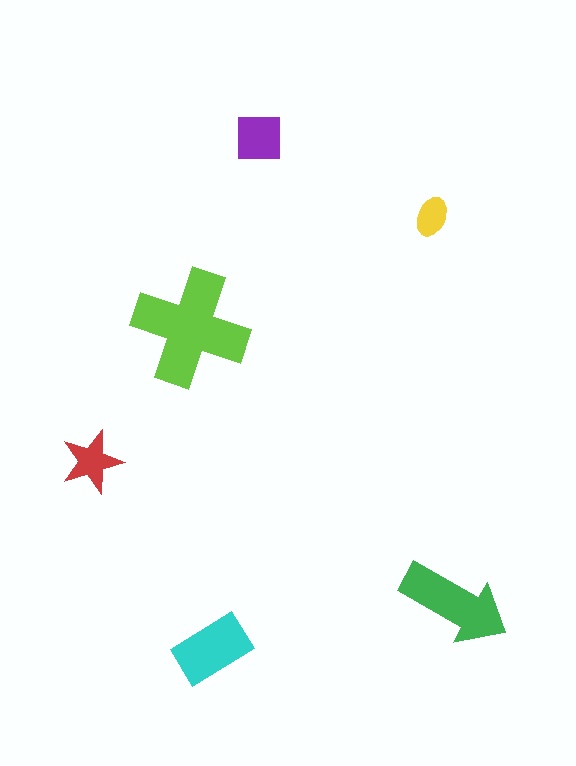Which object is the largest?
The lime cross.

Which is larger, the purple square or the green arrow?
The green arrow.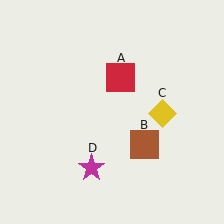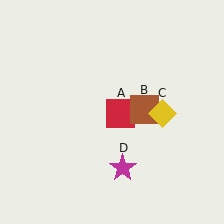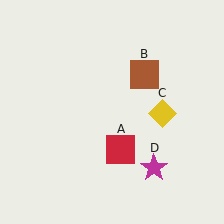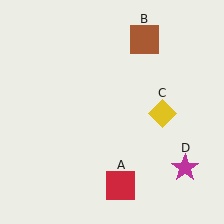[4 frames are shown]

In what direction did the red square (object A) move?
The red square (object A) moved down.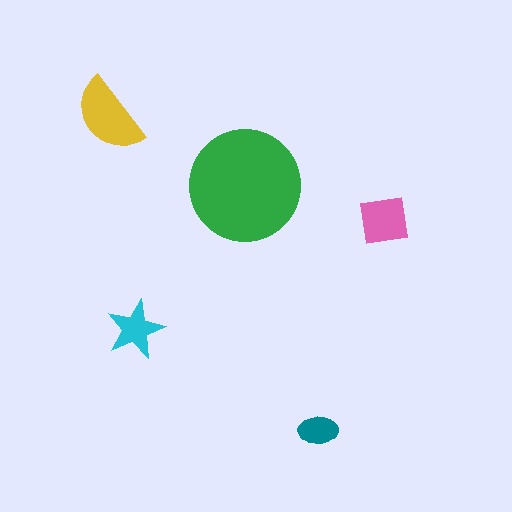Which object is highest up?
The yellow semicircle is topmost.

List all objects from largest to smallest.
The green circle, the yellow semicircle, the pink square, the cyan star, the teal ellipse.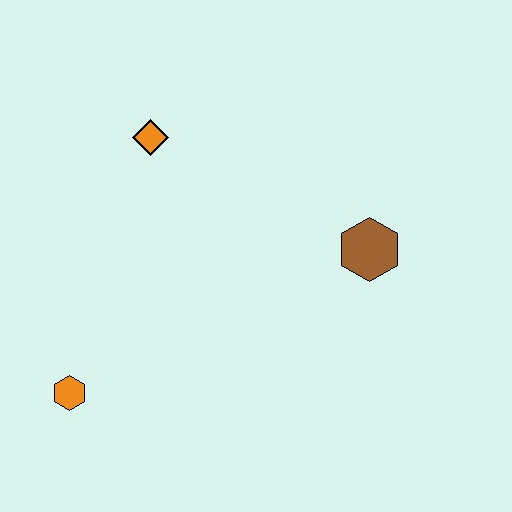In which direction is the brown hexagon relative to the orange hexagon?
The brown hexagon is to the right of the orange hexagon.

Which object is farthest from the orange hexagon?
The brown hexagon is farthest from the orange hexagon.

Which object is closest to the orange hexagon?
The orange diamond is closest to the orange hexagon.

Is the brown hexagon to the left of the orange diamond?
No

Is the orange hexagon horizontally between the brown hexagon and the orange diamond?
No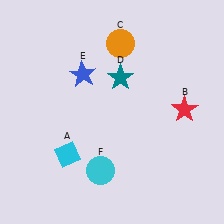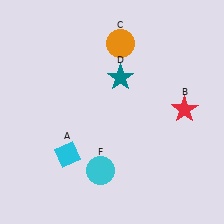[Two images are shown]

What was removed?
The blue star (E) was removed in Image 2.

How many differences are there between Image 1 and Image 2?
There is 1 difference between the two images.